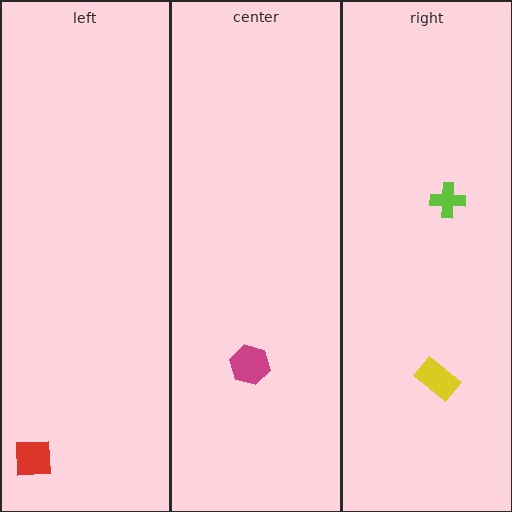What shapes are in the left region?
The red square.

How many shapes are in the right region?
2.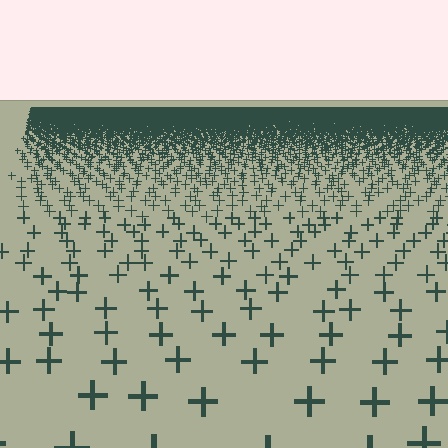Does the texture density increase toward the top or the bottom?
Density increases toward the top.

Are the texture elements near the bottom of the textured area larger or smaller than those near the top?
Larger. Near the bottom, elements are closer to the viewer and appear at a bigger on-screen size.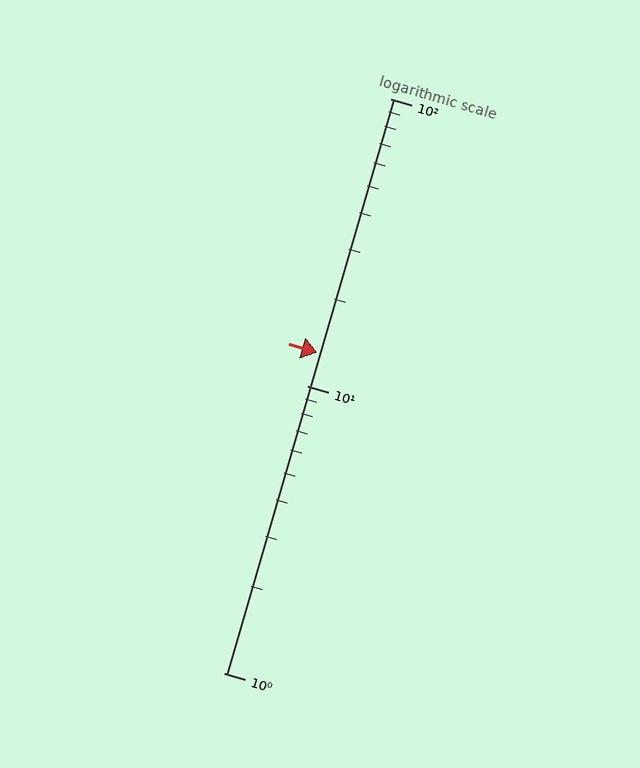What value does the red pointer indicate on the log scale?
The pointer indicates approximately 13.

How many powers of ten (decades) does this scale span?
The scale spans 2 decades, from 1 to 100.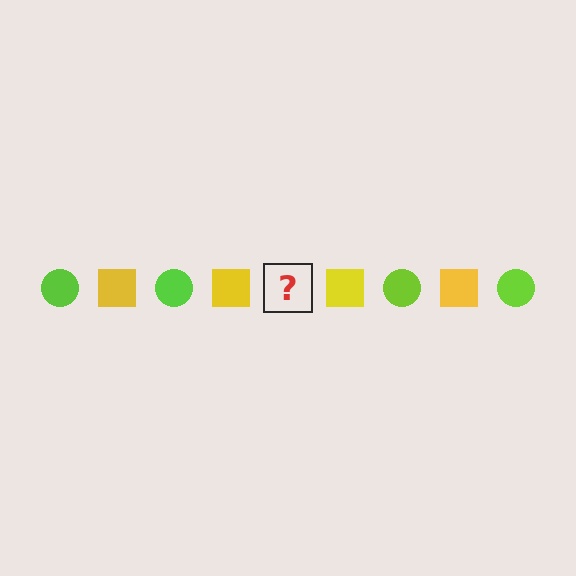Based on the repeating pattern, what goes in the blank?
The blank should be a lime circle.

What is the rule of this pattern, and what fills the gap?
The rule is that the pattern alternates between lime circle and yellow square. The gap should be filled with a lime circle.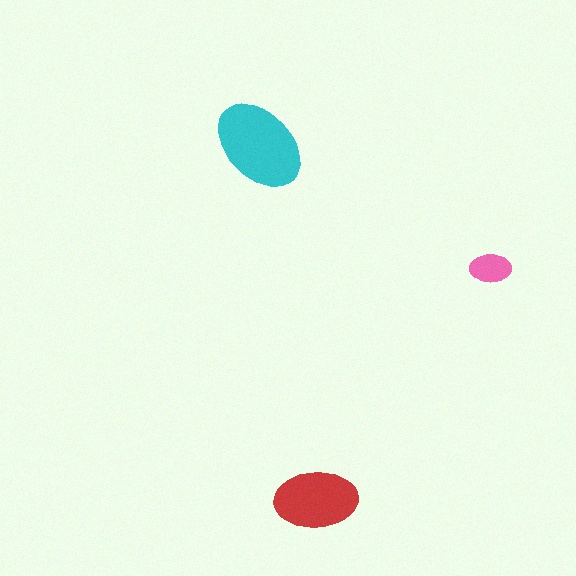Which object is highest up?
The cyan ellipse is topmost.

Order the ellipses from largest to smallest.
the cyan one, the red one, the pink one.